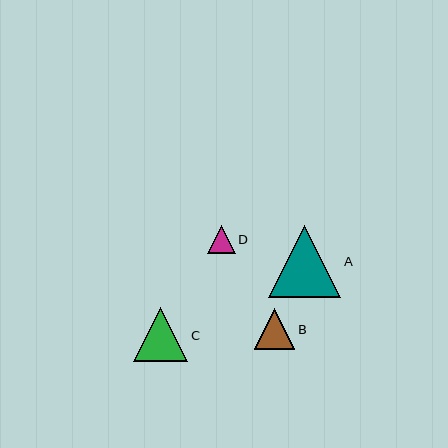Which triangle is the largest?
Triangle A is the largest with a size of approximately 72 pixels.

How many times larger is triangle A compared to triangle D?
Triangle A is approximately 2.5 times the size of triangle D.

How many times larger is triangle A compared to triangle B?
Triangle A is approximately 1.8 times the size of triangle B.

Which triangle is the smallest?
Triangle D is the smallest with a size of approximately 28 pixels.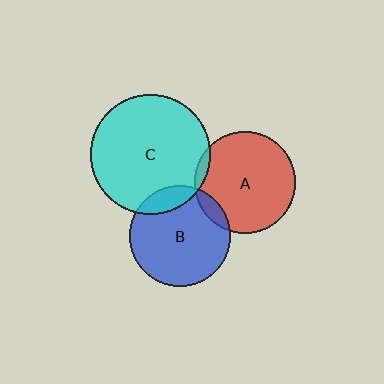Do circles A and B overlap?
Yes.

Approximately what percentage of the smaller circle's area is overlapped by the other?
Approximately 10%.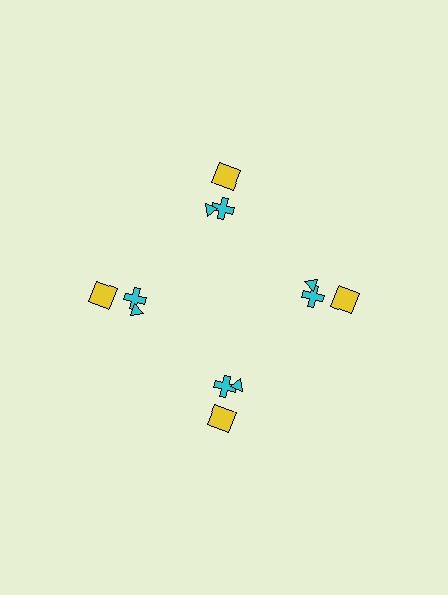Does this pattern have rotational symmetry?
Yes, this pattern has 4-fold rotational symmetry. It looks the same after rotating 90 degrees around the center.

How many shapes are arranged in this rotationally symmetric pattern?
There are 12 shapes, arranged in 4 groups of 3.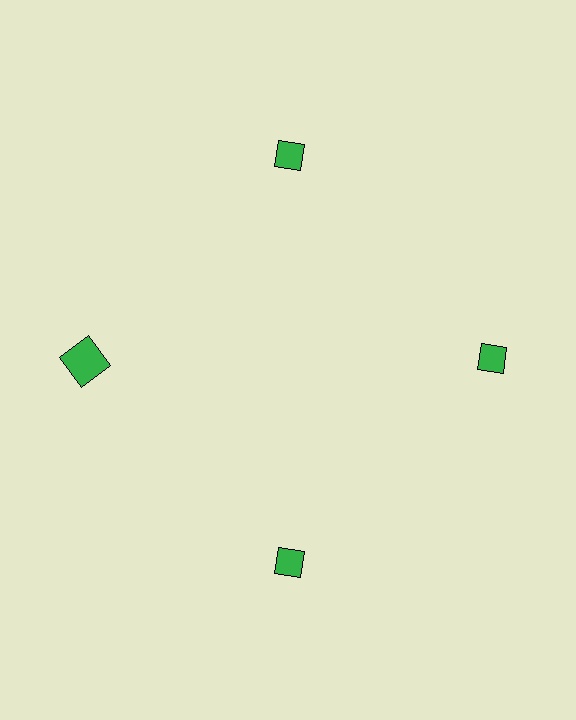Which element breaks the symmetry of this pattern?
The green square at roughly the 9 o'clock position breaks the symmetry. All other shapes are green diamonds.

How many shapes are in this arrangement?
There are 4 shapes arranged in a ring pattern.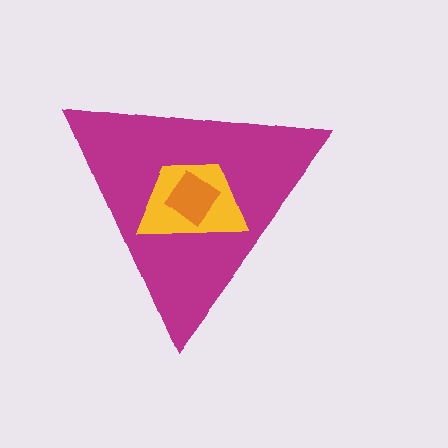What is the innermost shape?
The orange diamond.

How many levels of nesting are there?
3.